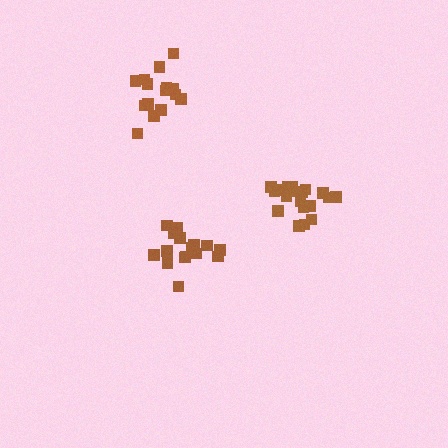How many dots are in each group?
Group 1: 19 dots, Group 2: 17 dots, Group 3: 17 dots (53 total).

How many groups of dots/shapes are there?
There are 3 groups.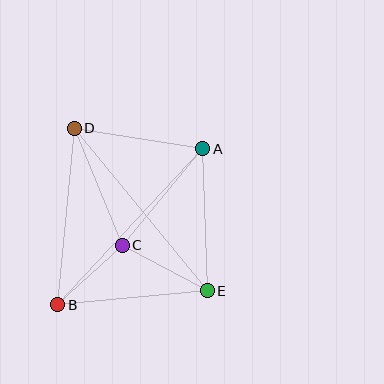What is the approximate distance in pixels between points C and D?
The distance between C and D is approximately 126 pixels.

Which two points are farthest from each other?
Points A and B are farthest from each other.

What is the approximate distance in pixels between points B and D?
The distance between B and D is approximately 177 pixels.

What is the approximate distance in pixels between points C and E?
The distance between C and E is approximately 97 pixels.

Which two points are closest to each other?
Points B and C are closest to each other.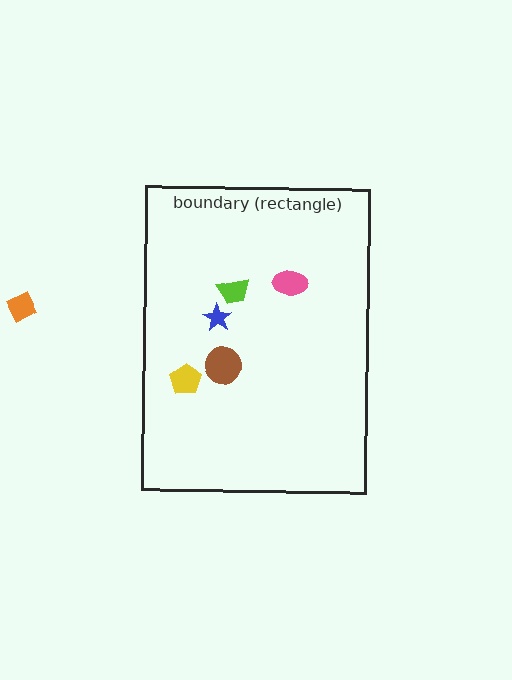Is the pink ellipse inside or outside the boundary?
Inside.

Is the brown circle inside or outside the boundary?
Inside.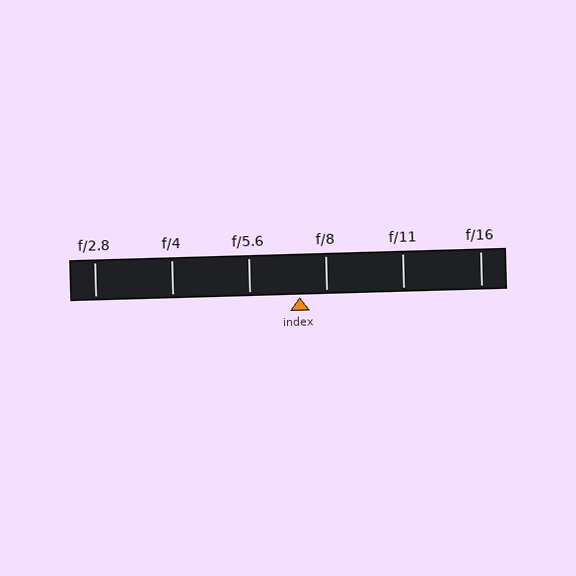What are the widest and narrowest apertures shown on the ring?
The widest aperture shown is f/2.8 and the narrowest is f/16.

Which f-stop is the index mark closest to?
The index mark is closest to f/8.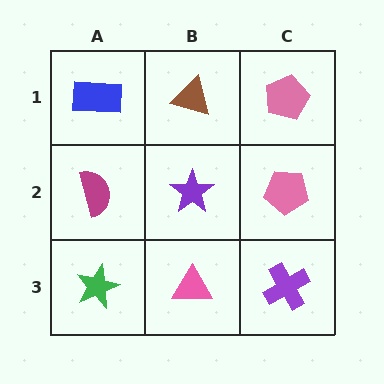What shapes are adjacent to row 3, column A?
A magenta semicircle (row 2, column A), a pink triangle (row 3, column B).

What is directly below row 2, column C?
A purple cross.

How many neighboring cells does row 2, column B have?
4.